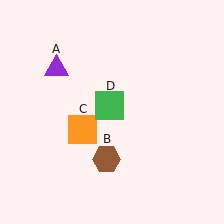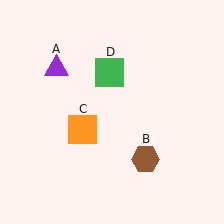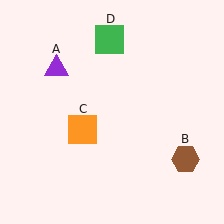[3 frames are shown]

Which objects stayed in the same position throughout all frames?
Purple triangle (object A) and orange square (object C) remained stationary.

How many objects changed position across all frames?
2 objects changed position: brown hexagon (object B), green square (object D).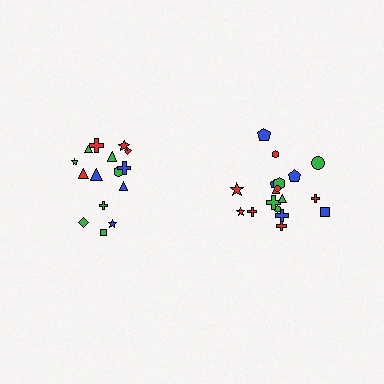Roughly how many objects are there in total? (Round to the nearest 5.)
Roughly 35 objects in total.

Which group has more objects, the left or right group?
The right group.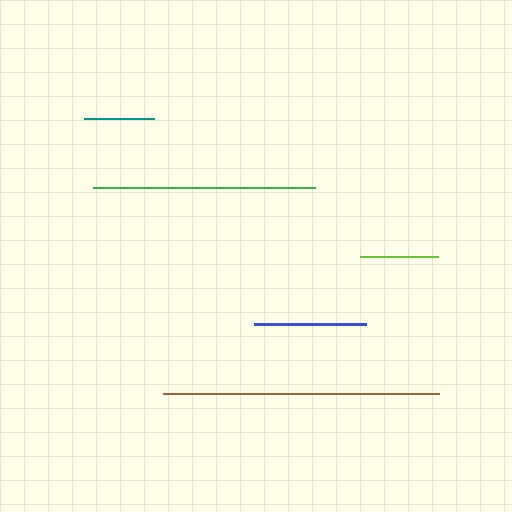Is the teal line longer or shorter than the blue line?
The blue line is longer than the teal line.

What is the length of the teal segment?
The teal segment is approximately 70 pixels long.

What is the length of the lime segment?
The lime segment is approximately 79 pixels long.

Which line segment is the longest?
The brown line is the longest at approximately 276 pixels.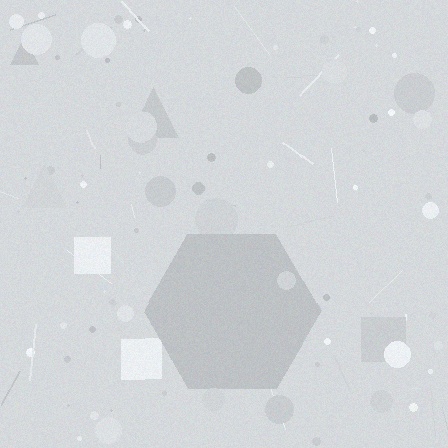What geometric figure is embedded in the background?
A hexagon is embedded in the background.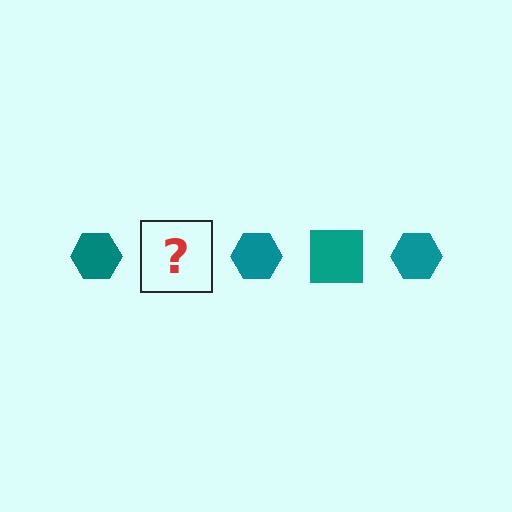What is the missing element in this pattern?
The missing element is a teal square.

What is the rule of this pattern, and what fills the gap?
The rule is that the pattern cycles through hexagon, square shapes in teal. The gap should be filled with a teal square.